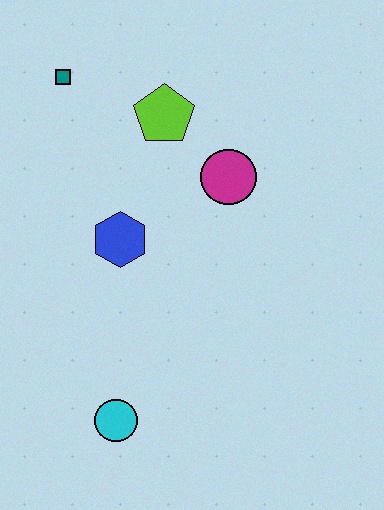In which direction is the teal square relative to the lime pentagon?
The teal square is to the left of the lime pentagon.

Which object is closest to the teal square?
The lime pentagon is closest to the teal square.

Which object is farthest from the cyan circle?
The teal square is farthest from the cyan circle.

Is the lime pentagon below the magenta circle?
No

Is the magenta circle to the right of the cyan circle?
Yes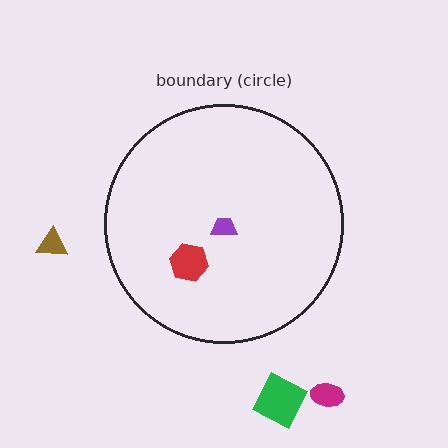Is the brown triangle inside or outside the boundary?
Outside.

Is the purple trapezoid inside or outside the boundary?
Inside.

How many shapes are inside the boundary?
2 inside, 3 outside.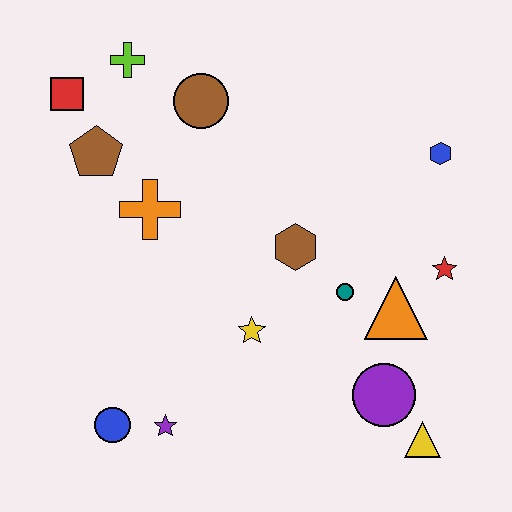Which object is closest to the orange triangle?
The teal circle is closest to the orange triangle.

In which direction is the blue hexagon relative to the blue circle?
The blue hexagon is to the right of the blue circle.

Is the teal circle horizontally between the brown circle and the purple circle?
Yes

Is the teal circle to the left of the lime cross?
No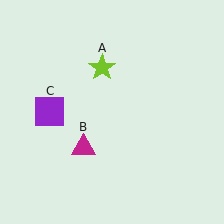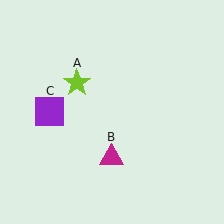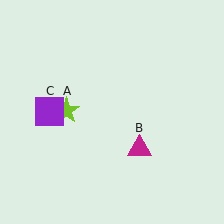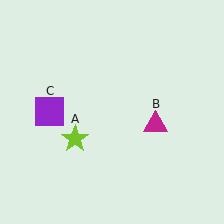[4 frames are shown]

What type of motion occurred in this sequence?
The lime star (object A), magenta triangle (object B) rotated counterclockwise around the center of the scene.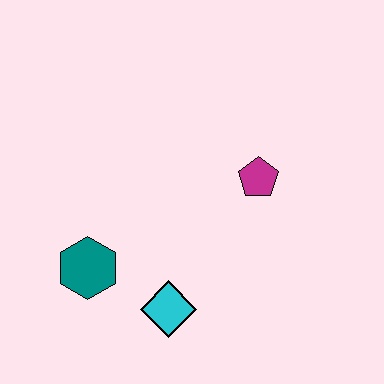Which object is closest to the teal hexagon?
The cyan diamond is closest to the teal hexagon.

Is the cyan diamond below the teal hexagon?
Yes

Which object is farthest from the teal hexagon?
The magenta pentagon is farthest from the teal hexagon.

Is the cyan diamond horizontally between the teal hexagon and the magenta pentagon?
Yes